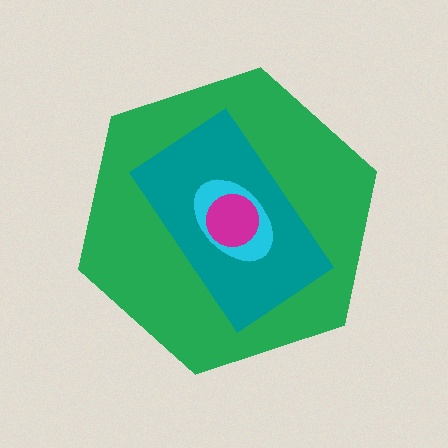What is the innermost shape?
The magenta circle.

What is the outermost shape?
The green hexagon.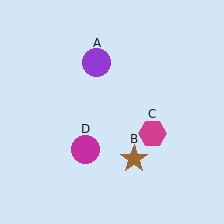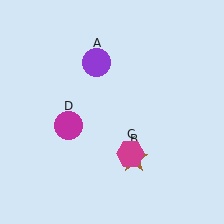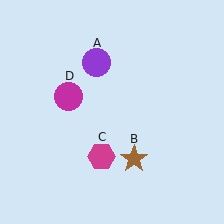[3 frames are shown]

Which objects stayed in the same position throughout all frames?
Purple circle (object A) and brown star (object B) remained stationary.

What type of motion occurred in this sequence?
The magenta hexagon (object C), magenta circle (object D) rotated clockwise around the center of the scene.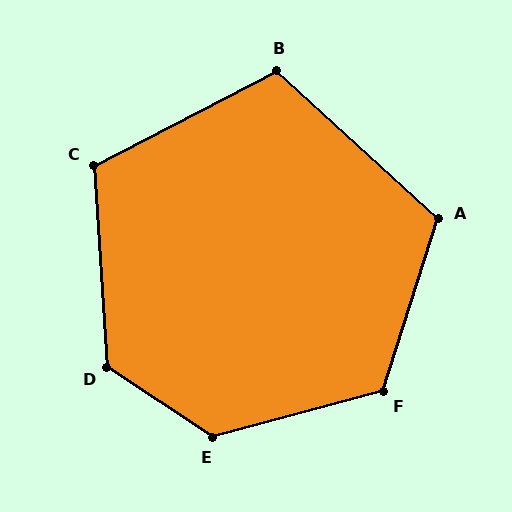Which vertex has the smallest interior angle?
B, at approximately 110 degrees.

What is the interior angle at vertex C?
Approximately 113 degrees (obtuse).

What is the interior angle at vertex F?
Approximately 122 degrees (obtuse).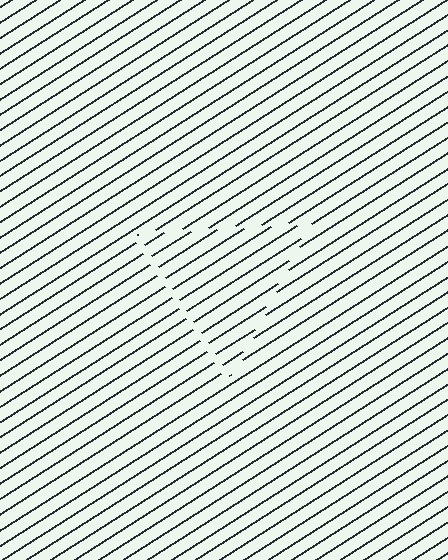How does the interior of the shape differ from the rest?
The interior of the shape contains the same grating, shifted by half a period — the contour is defined by the phase discontinuity where line-ends from the inner and outer gratings abut.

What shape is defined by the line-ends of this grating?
An illusory triangle. The interior of the shape contains the same grating, shifted by half a period — the contour is defined by the phase discontinuity where line-ends from the inner and outer gratings abut.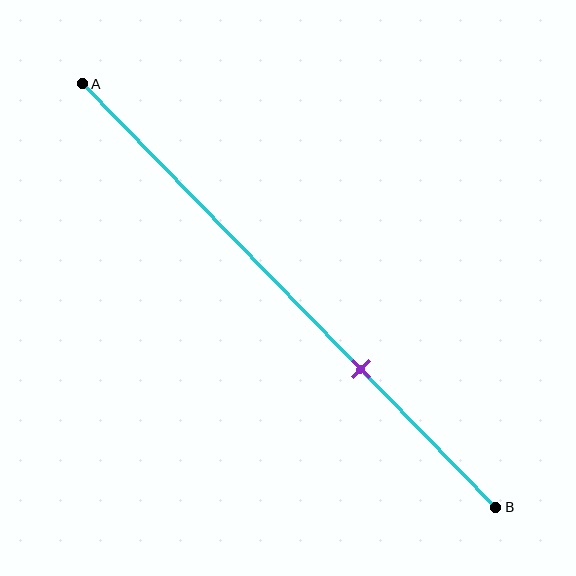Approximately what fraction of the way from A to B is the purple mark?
The purple mark is approximately 65% of the way from A to B.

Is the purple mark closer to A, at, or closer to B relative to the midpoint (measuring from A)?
The purple mark is closer to point B than the midpoint of segment AB.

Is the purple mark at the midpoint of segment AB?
No, the mark is at about 65% from A, not at the 50% midpoint.